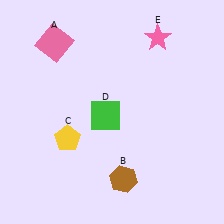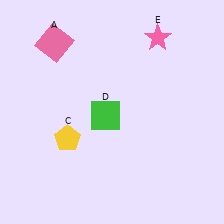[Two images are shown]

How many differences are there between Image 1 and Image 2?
There is 1 difference between the two images.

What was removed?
The brown hexagon (B) was removed in Image 2.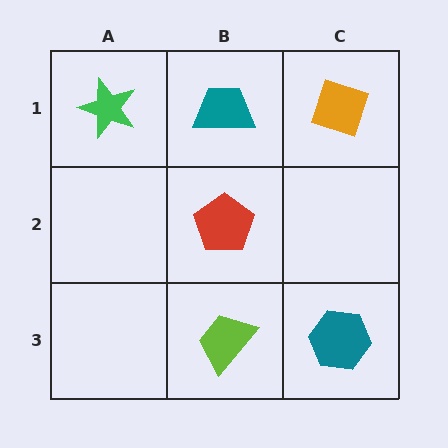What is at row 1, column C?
An orange diamond.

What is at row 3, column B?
A lime trapezoid.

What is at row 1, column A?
A green star.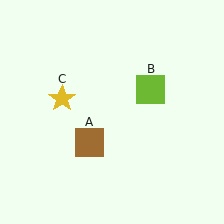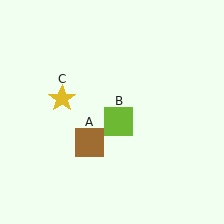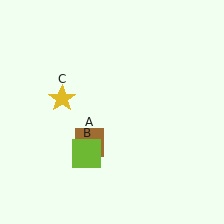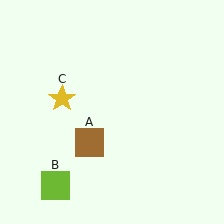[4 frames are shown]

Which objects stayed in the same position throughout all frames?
Brown square (object A) and yellow star (object C) remained stationary.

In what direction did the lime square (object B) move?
The lime square (object B) moved down and to the left.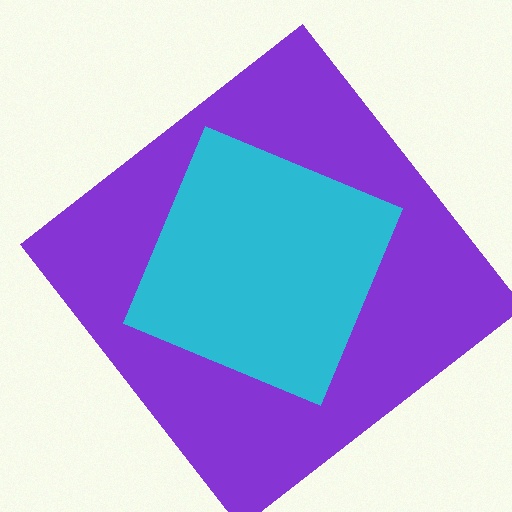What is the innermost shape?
The cyan diamond.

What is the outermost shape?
The purple diamond.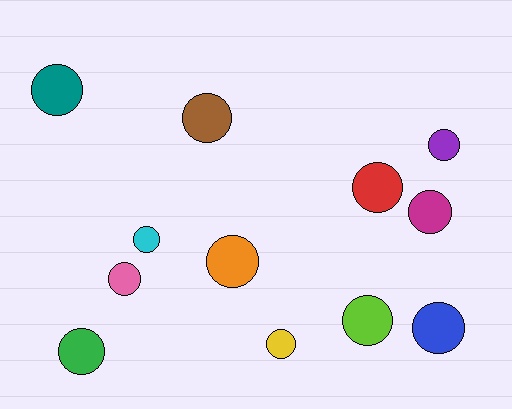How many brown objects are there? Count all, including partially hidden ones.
There is 1 brown object.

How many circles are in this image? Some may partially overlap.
There are 12 circles.